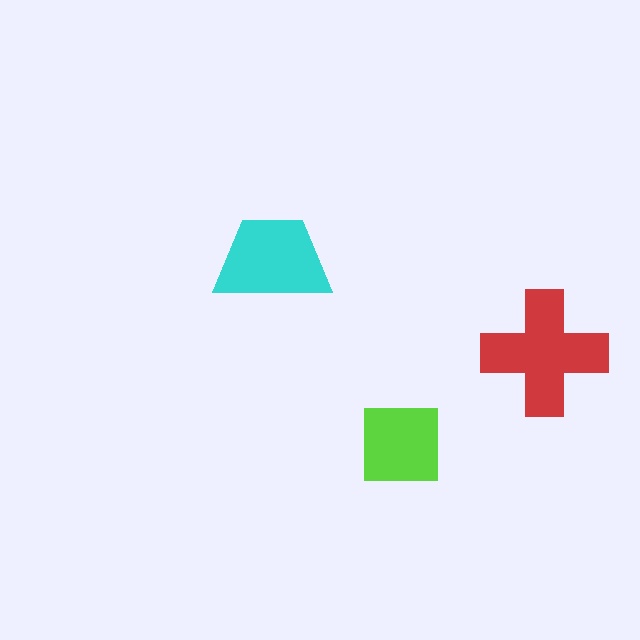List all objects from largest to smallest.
The red cross, the cyan trapezoid, the lime square.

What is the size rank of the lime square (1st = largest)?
3rd.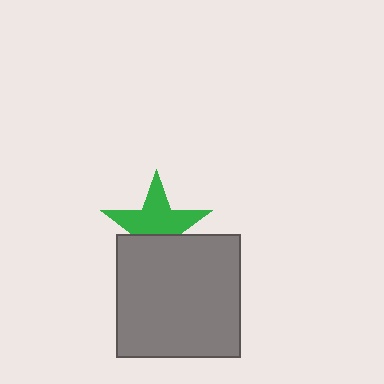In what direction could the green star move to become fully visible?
The green star could move up. That would shift it out from behind the gray rectangle entirely.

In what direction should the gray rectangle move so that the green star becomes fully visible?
The gray rectangle should move down. That is the shortest direction to clear the overlap and leave the green star fully visible.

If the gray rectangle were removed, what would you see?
You would see the complete green star.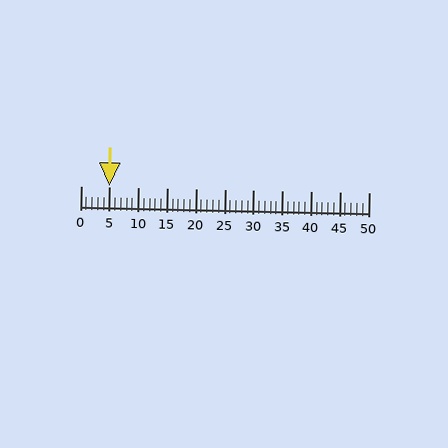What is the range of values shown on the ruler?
The ruler shows values from 0 to 50.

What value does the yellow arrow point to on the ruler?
The yellow arrow points to approximately 5.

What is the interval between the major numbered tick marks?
The major tick marks are spaced 5 units apart.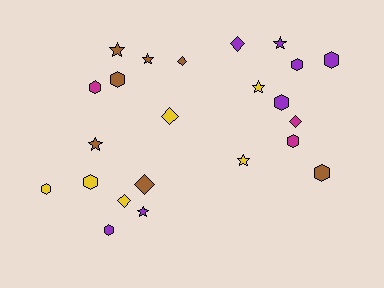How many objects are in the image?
There are 23 objects.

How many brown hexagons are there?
There are 2 brown hexagons.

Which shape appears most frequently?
Hexagon, with 10 objects.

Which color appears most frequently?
Purple, with 7 objects.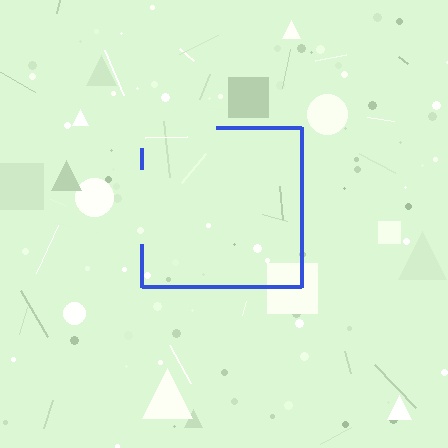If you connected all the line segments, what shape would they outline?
They would outline a square.